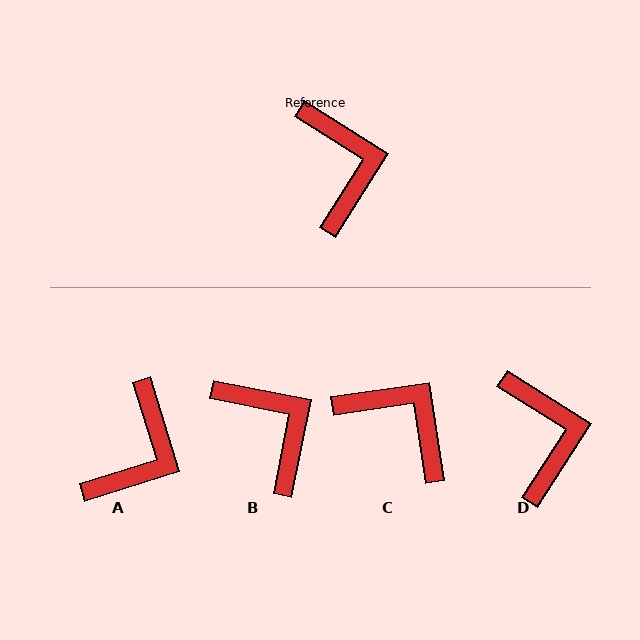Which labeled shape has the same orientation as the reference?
D.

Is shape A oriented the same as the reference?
No, it is off by about 40 degrees.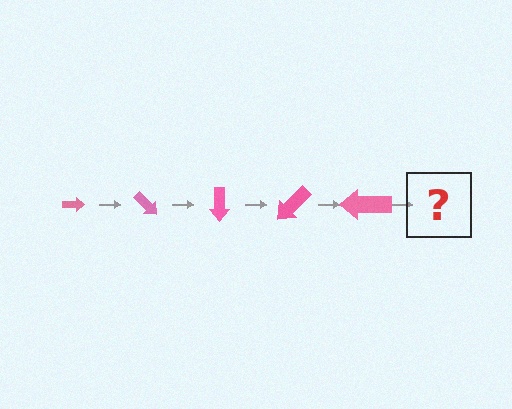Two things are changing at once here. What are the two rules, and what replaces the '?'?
The two rules are that the arrow grows larger each step and it rotates 45 degrees each step. The '?' should be an arrow, larger than the previous one and rotated 225 degrees from the start.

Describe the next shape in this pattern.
It should be an arrow, larger than the previous one and rotated 225 degrees from the start.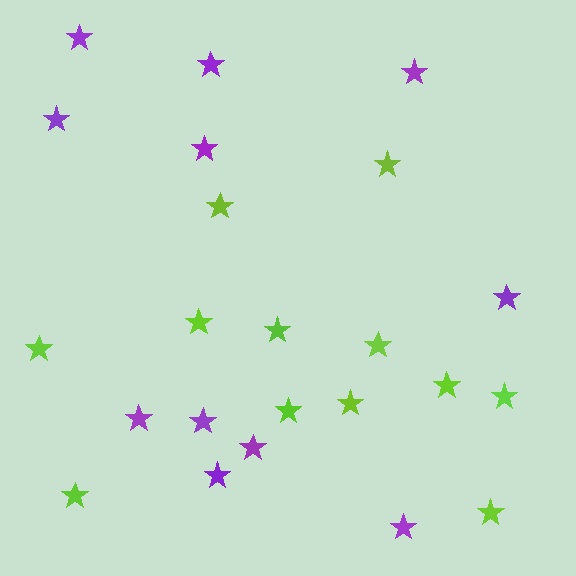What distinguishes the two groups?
There are 2 groups: one group of lime stars (12) and one group of purple stars (11).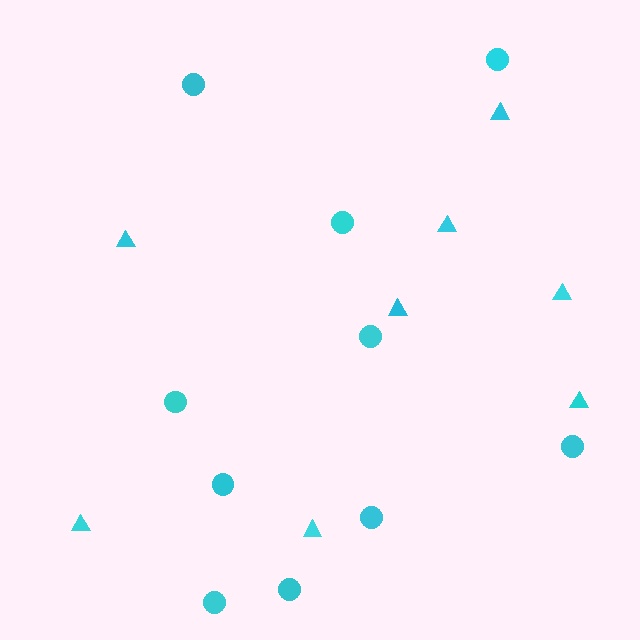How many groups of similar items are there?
There are 2 groups: one group of circles (10) and one group of triangles (8).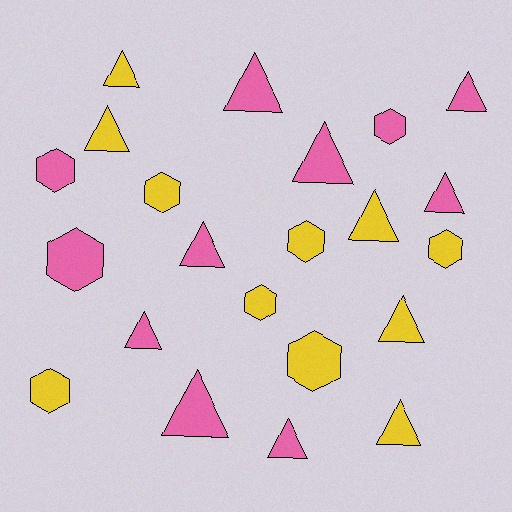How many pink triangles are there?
There are 8 pink triangles.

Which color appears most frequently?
Yellow, with 11 objects.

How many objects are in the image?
There are 22 objects.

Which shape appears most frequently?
Triangle, with 13 objects.